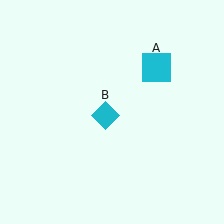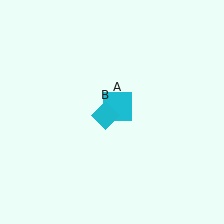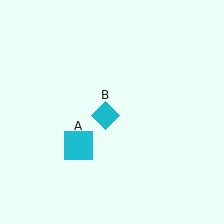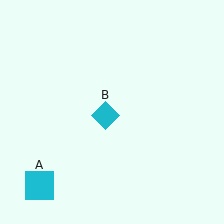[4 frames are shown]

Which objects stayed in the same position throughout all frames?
Cyan diamond (object B) remained stationary.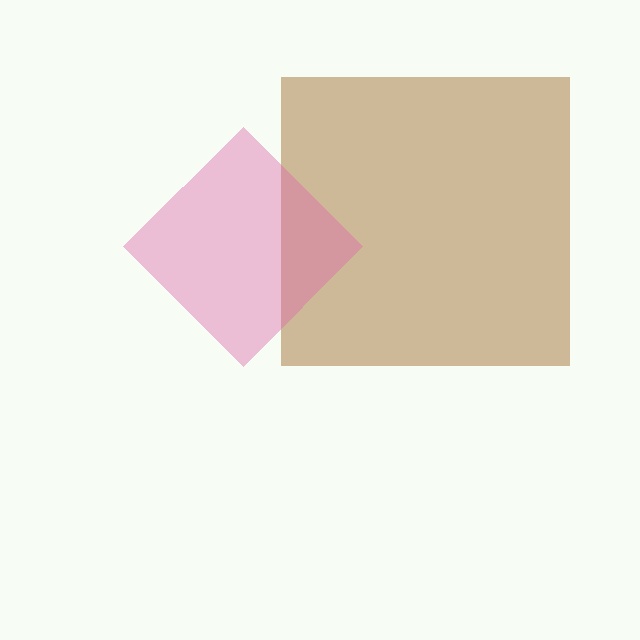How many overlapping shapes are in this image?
There are 2 overlapping shapes in the image.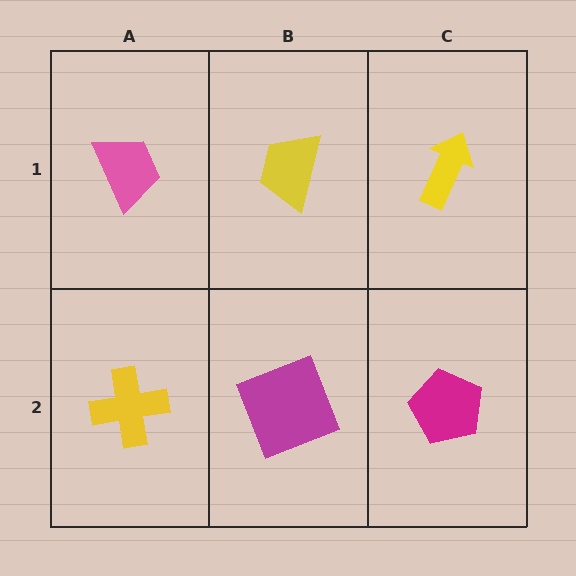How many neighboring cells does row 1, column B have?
3.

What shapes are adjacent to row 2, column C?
A yellow arrow (row 1, column C), a magenta square (row 2, column B).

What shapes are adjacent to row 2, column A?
A pink trapezoid (row 1, column A), a magenta square (row 2, column B).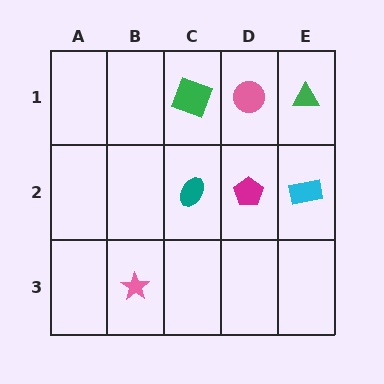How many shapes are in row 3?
1 shape.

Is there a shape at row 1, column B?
No, that cell is empty.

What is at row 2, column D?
A magenta pentagon.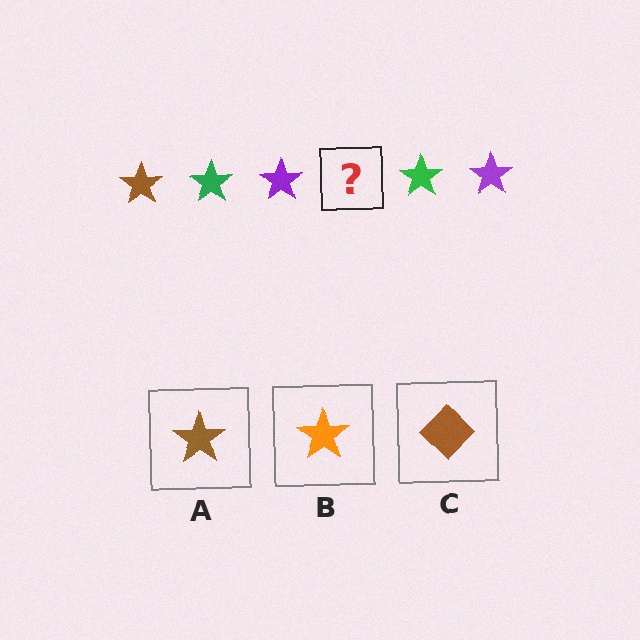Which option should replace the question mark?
Option A.